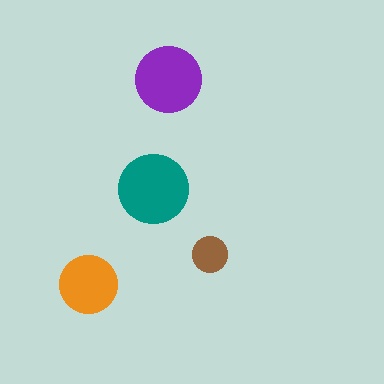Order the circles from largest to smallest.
the teal one, the purple one, the orange one, the brown one.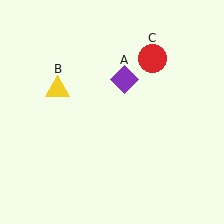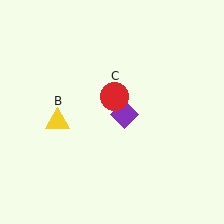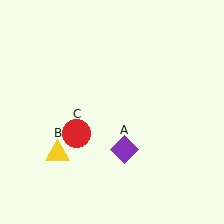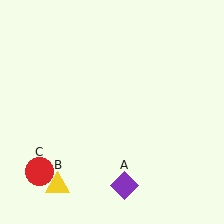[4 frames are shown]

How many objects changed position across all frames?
3 objects changed position: purple diamond (object A), yellow triangle (object B), red circle (object C).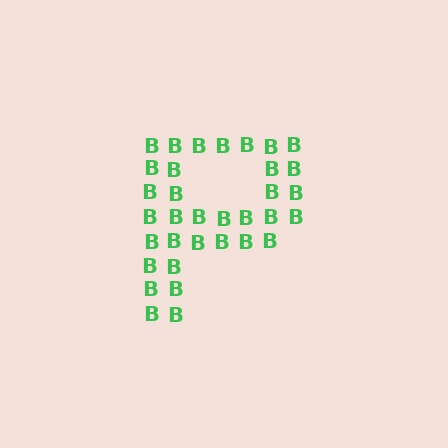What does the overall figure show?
The overall figure shows the letter P.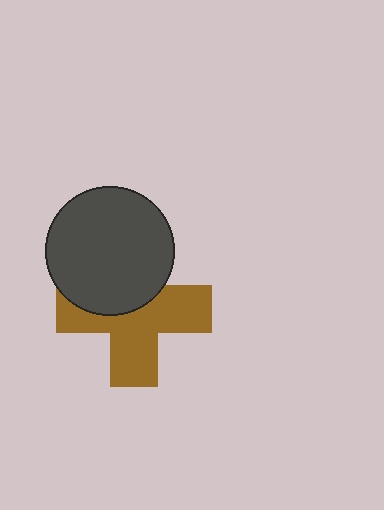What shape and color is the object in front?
The object in front is a dark gray circle.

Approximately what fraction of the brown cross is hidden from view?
Roughly 39% of the brown cross is hidden behind the dark gray circle.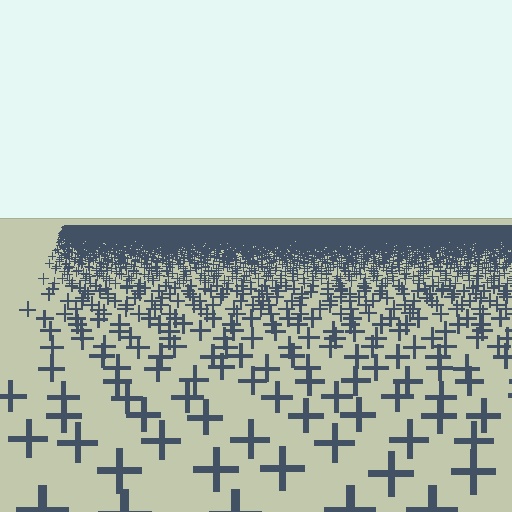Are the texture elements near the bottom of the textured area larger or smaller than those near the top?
Larger. Near the bottom, elements are closer to the viewer and appear at a bigger on-screen size.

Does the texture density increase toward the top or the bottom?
Density increases toward the top.